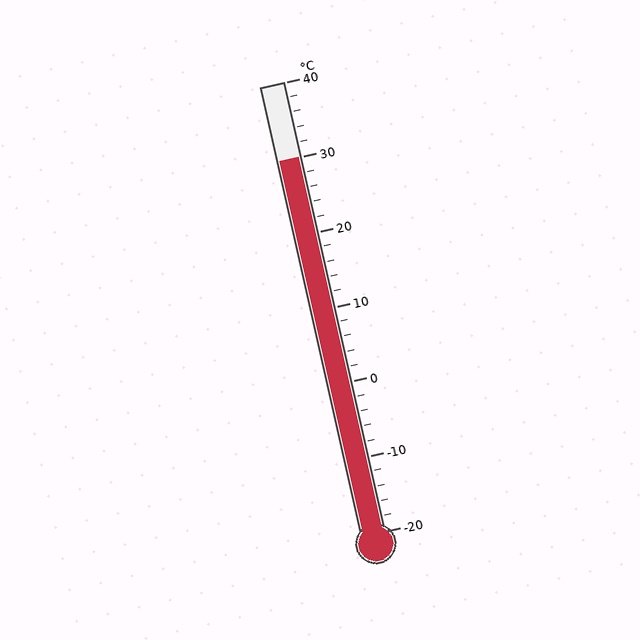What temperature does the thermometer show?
The thermometer shows approximately 30°C.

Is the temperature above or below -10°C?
The temperature is above -10°C.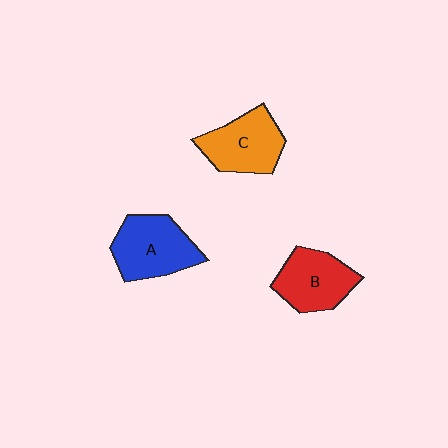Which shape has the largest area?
Shape A (blue).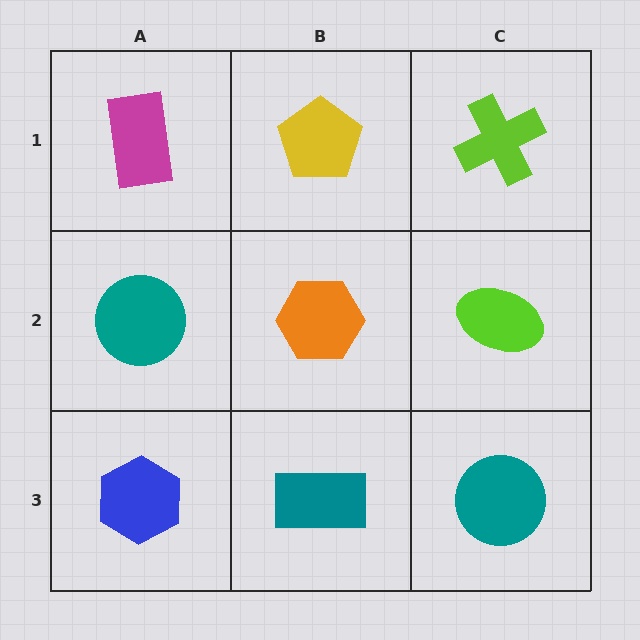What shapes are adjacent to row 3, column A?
A teal circle (row 2, column A), a teal rectangle (row 3, column B).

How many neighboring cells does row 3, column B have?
3.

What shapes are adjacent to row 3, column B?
An orange hexagon (row 2, column B), a blue hexagon (row 3, column A), a teal circle (row 3, column C).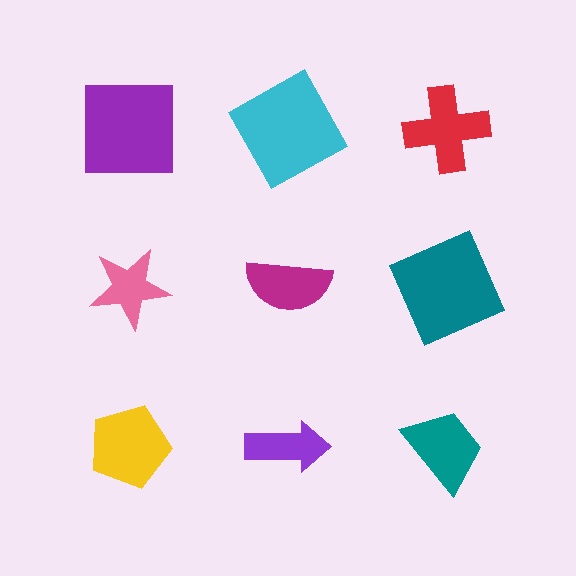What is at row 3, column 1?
A yellow pentagon.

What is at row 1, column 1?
A purple square.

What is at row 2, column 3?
A teal square.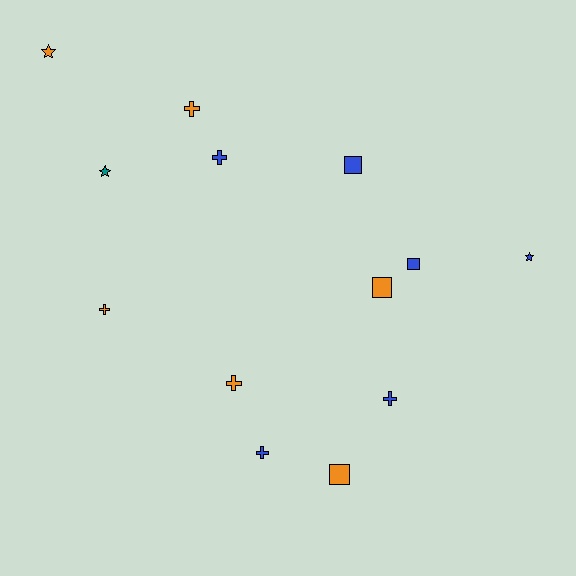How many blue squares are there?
There are 2 blue squares.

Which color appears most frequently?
Orange, with 6 objects.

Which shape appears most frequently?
Cross, with 6 objects.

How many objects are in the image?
There are 13 objects.